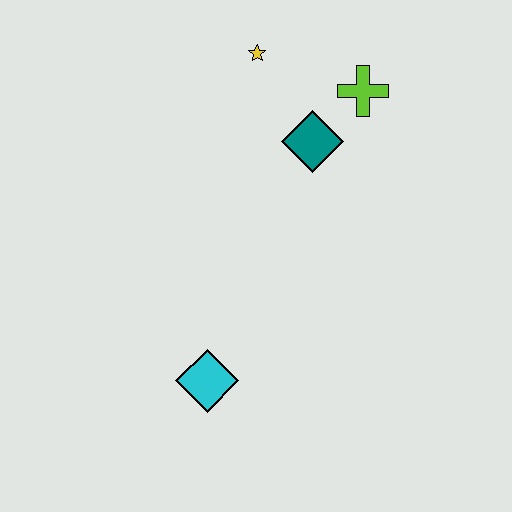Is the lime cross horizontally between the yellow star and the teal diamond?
No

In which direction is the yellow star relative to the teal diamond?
The yellow star is above the teal diamond.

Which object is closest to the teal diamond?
The lime cross is closest to the teal diamond.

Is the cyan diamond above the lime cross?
No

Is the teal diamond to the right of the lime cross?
No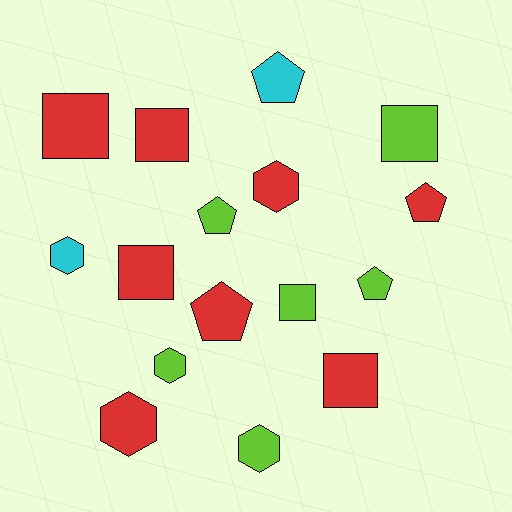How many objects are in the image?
There are 16 objects.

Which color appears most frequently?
Red, with 8 objects.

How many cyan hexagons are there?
There is 1 cyan hexagon.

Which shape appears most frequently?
Square, with 6 objects.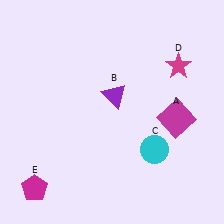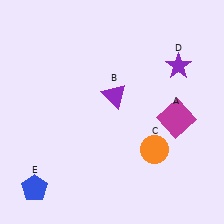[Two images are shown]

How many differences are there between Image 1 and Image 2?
There are 3 differences between the two images.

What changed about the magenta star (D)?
In Image 1, D is magenta. In Image 2, it changed to purple.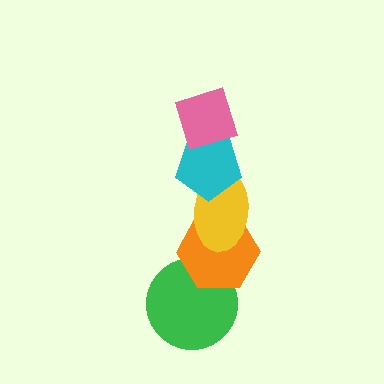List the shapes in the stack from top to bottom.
From top to bottom: the pink diamond, the cyan pentagon, the yellow ellipse, the orange hexagon, the green circle.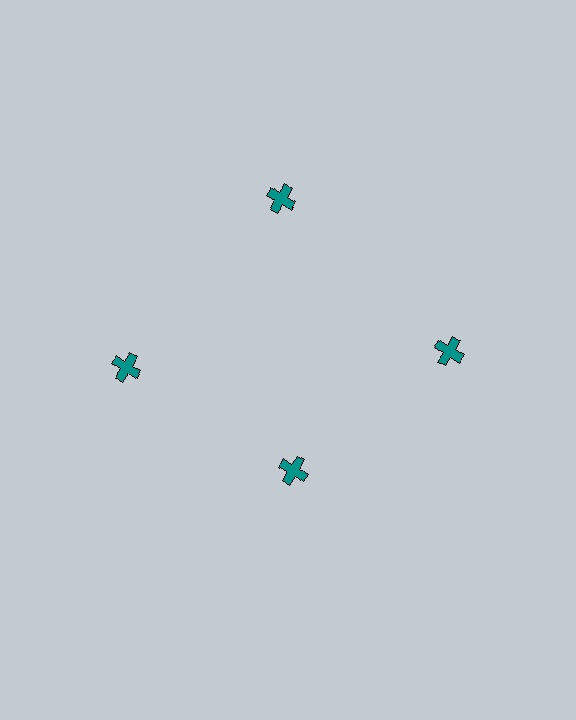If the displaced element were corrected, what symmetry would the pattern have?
It would have 4-fold rotational symmetry — the pattern would map onto itself every 90 degrees.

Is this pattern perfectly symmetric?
No. The 4 teal crosses are arranged in a ring, but one element near the 6 o'clock position is pulled inward toward the center, breaking the 4-fold rotational symmetry.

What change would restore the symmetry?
The symmetry would be restored by moving it outward, back onto the ring so that all 4 crosses sit at equal angles and equal distance from the center.